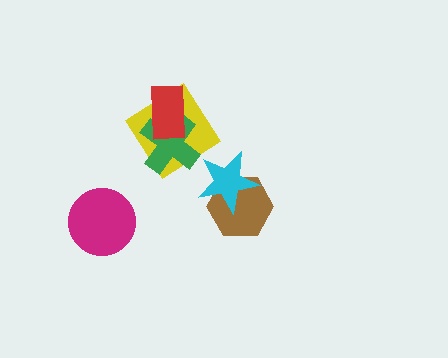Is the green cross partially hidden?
Yes, it is partially covered by another shape.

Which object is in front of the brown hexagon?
The cyan star is in front of the brown hexagon.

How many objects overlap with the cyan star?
1 object overlaps with the cyan star.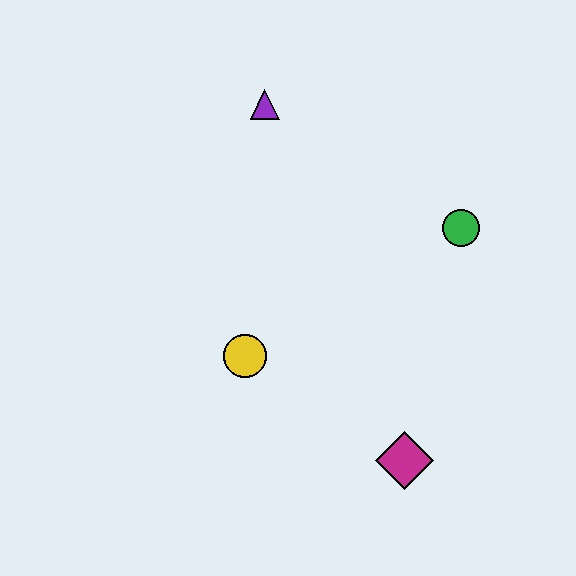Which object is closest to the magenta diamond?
The yellow circle is closest to the magenta diamond.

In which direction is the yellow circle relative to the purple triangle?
The yellow circle is below the purple triangle.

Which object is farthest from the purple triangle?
The magenta diamond is farthest from the purple triangle.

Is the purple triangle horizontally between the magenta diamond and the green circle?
No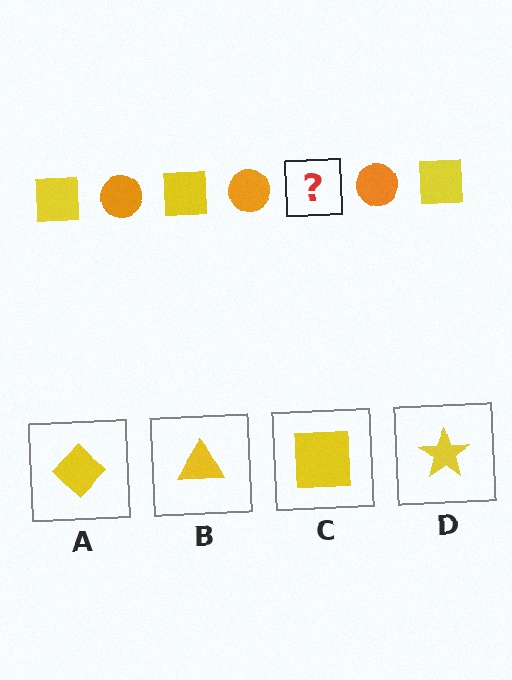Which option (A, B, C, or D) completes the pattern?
C.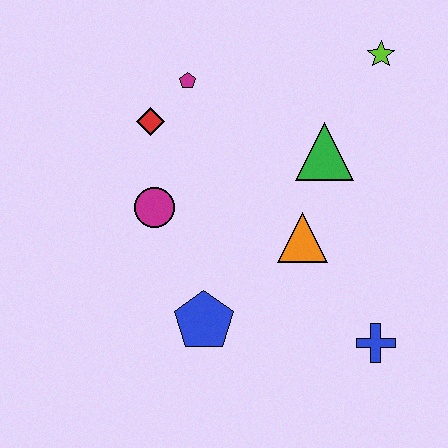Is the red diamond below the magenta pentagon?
Yes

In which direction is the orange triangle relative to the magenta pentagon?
The orange triangle is below the magenta pentagon.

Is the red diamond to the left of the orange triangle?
Yes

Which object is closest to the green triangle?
The orange triangle is closest to the green triangle.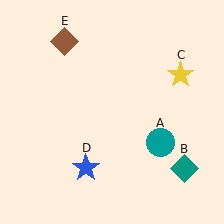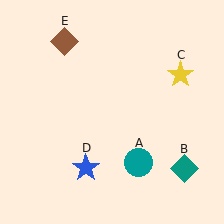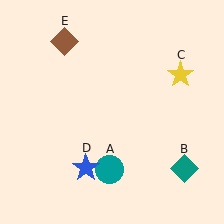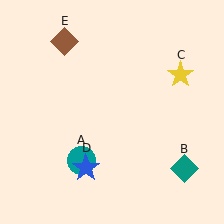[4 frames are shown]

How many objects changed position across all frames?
1 object changed position: teal circle (object A).